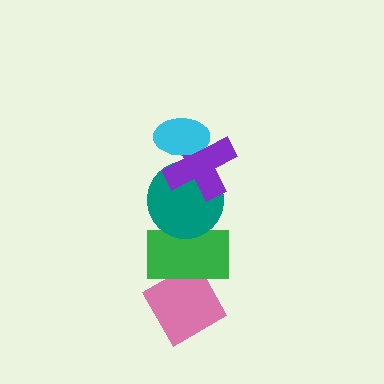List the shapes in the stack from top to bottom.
From top to bottom: the cyan ellipse, the purple cross, the teal circle, the green rectangle, the pink diamond.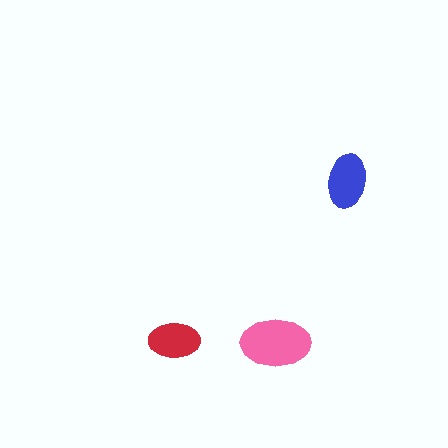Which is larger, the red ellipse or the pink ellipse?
The pink one.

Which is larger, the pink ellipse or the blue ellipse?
The pink one.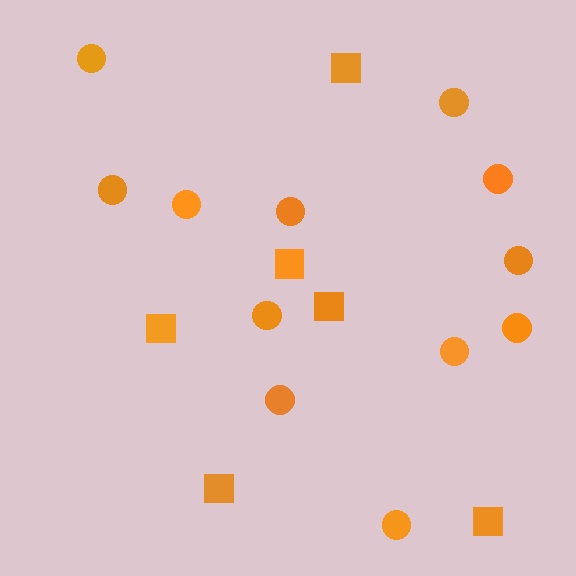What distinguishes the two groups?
There are 2 groups: one group of circles (12) and one group of squares (6).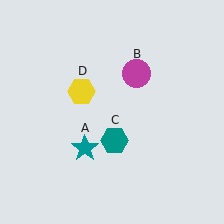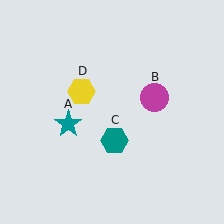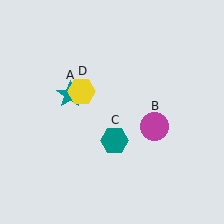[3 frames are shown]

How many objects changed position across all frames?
2 objects changed position: teal star (object A), magenta circle (object B).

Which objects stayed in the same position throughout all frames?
Teal hexagon (object C) and yellow hexagon (object D) remained stationary.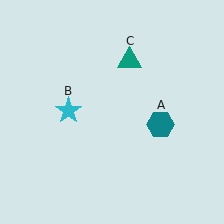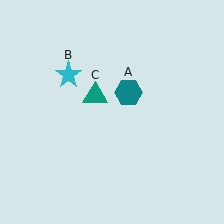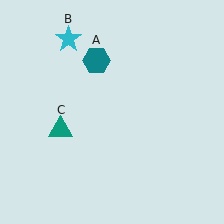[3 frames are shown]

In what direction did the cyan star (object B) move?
The cyan star (object B) moved up.